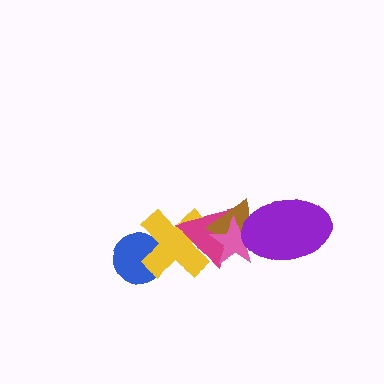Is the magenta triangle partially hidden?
Yes, it is partially covered by another shape.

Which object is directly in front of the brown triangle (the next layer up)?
The pink star is directly in front of the brown triangle.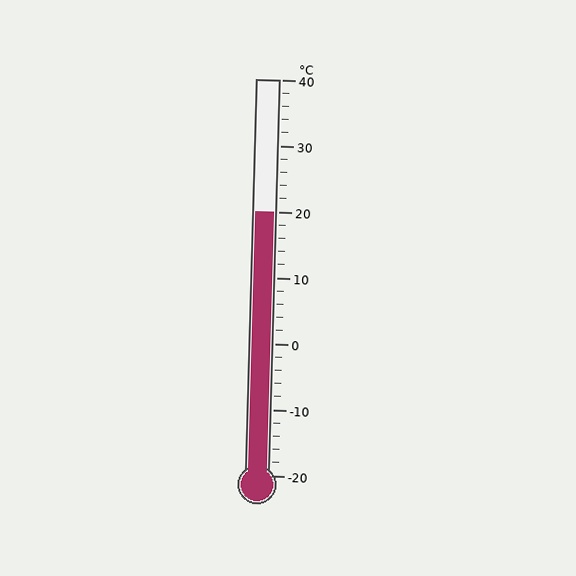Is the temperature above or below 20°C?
The temperature is at 20°C.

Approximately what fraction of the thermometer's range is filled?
The thermometer is filled to approximately 65% of its range.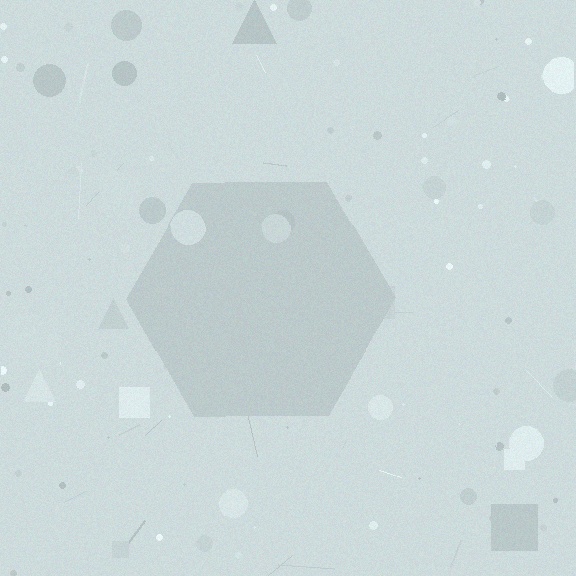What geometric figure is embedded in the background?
A hexagon is embedded in the background.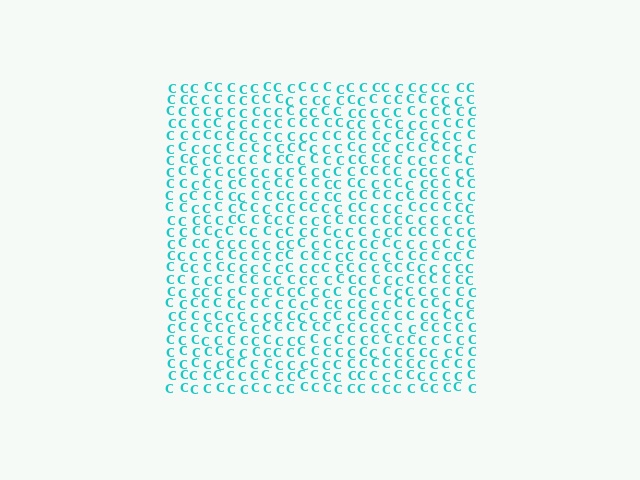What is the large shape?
The large shape is a square.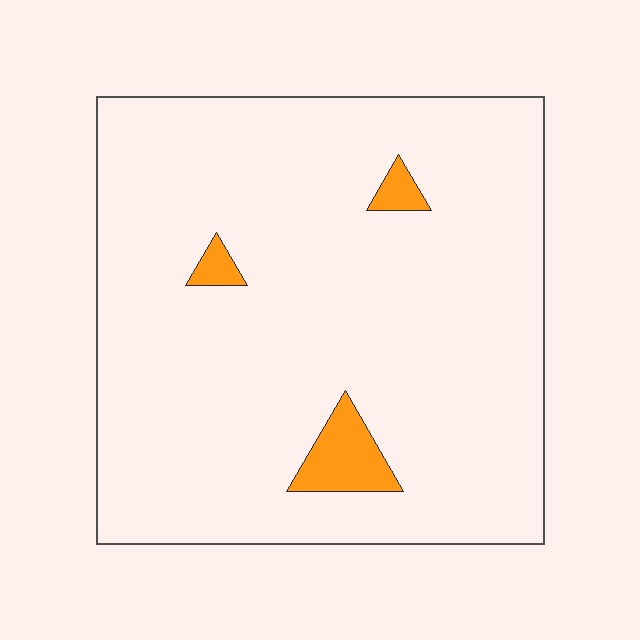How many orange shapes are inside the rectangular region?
3.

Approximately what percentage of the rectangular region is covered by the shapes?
Approximately 5%.